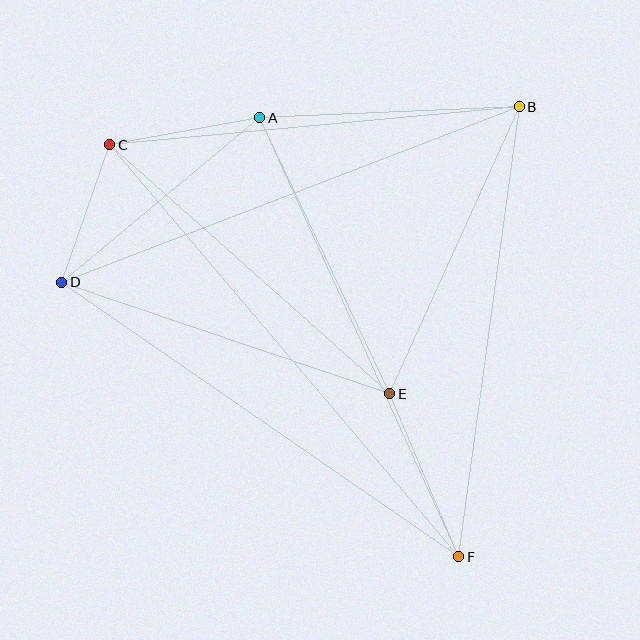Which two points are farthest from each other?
Points C and F are farthest from each other.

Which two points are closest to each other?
Points C and D are closest to each other.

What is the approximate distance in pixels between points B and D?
The distance between B and D is approximately 490 pixels.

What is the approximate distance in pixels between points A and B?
The distance between A and B is approximately 260 pixels.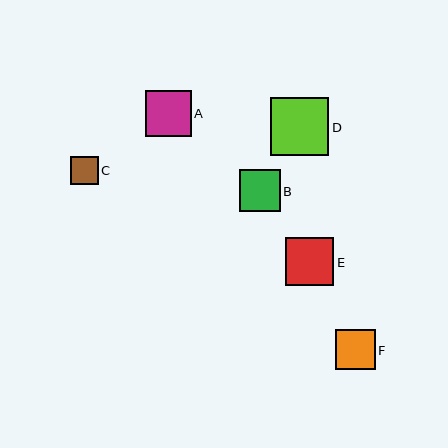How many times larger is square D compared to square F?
Square D is approximately 1.4 times the size of square F.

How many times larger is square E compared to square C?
Square E is approximately 1.7 times the size of square C.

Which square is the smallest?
Square C is the smallest with a size of approximately 28 pixels.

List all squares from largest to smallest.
From largest to smallest: D, E, A, B, F, C.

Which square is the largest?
Square D is the largest with a size of approximately 58 pixels.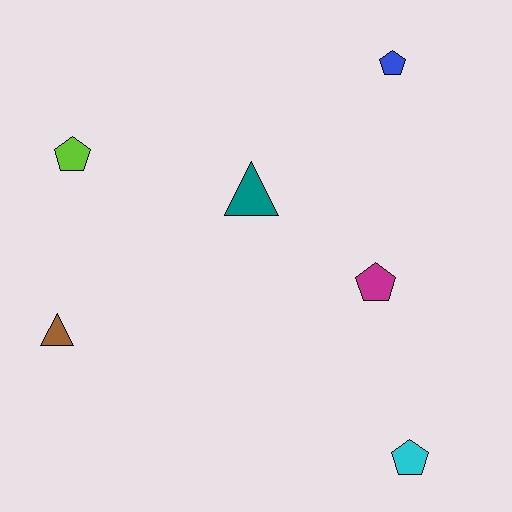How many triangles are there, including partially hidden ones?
There are 2 triangles.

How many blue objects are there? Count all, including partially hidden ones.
There is 1 blue object.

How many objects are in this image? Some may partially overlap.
There are 6 objects.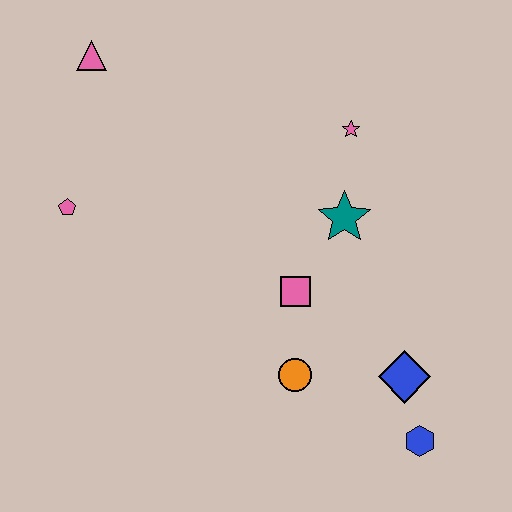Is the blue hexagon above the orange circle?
No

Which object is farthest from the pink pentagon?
The blue hexagon is farthest from the pink pentagon.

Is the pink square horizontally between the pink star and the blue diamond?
No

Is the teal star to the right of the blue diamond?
No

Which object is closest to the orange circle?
The pink square is closest to the orange circle.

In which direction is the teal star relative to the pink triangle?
The teal star is to the right of the pink triangle.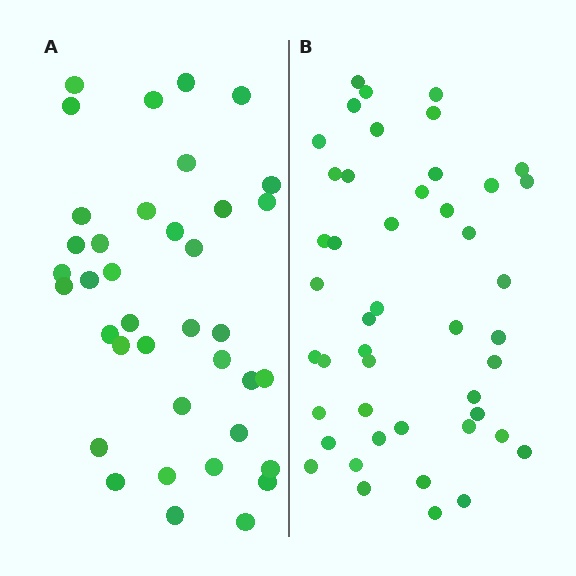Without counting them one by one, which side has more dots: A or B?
Region B (the right region) has more dots.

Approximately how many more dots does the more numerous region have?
Region B has roughly 8 or so more dots than region A.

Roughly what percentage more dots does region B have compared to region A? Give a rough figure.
About 20% more.